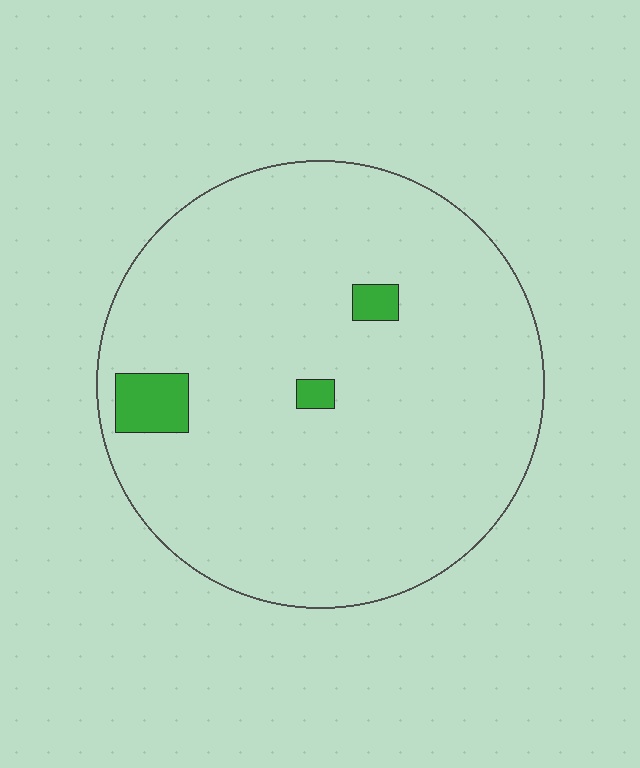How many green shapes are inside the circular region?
3.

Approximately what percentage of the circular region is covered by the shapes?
Approximately 5%.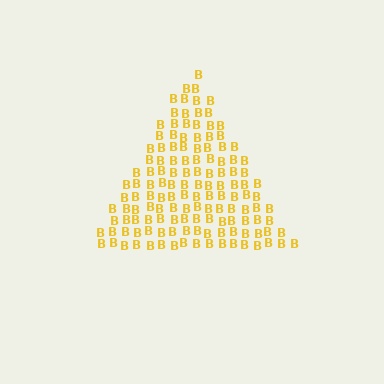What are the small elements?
The small elements are letter B's.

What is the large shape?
The large shape is a triangle.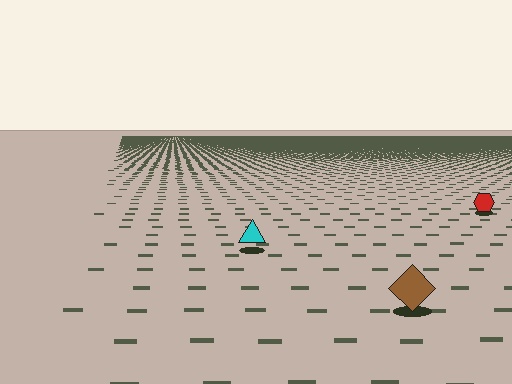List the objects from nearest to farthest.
From nearest to farthest: the brown diamond, the cyan triangle, the red hexagon.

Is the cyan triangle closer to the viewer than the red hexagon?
Yes. The cyan triangle is closer — you can tell from the texture gradient: the ground texture is coarser near it.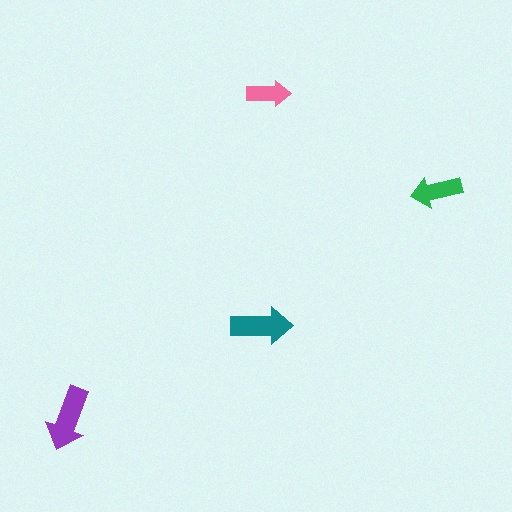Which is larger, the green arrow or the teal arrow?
The teal one.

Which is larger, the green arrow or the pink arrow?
The green one.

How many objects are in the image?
There are 4 objects in the image.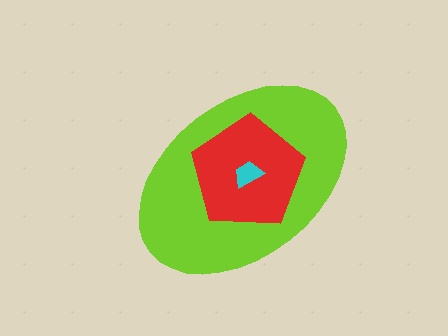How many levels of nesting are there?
3.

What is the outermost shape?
The lime ellipse.